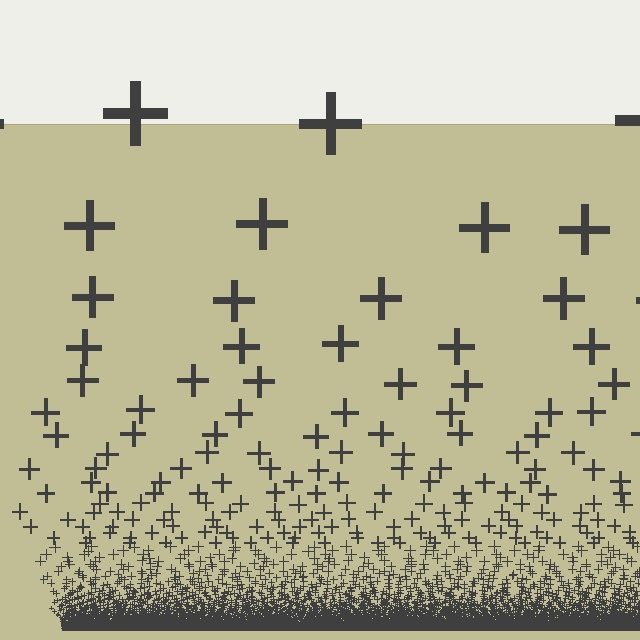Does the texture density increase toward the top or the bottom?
Density increases toward the bottom.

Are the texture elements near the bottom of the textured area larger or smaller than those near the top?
Smaller. The gradient is inverted — elements near the bottom are smaller and denser.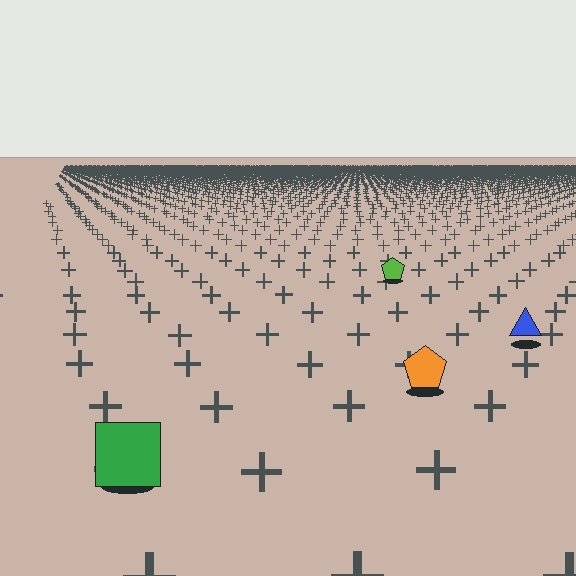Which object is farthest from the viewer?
The lime pentagon is farthest from the viewer. It appears smaller and the ground texture around it is denser.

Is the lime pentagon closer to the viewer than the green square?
No. The green square is closer — you can tell from the texture gradient: the ground texture is coarser near it.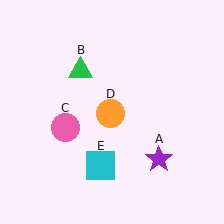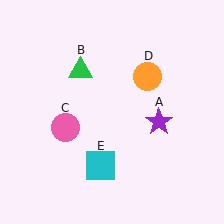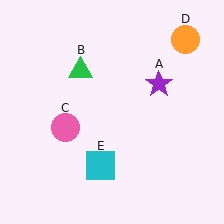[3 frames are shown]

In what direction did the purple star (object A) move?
The purple star (object A) moved up.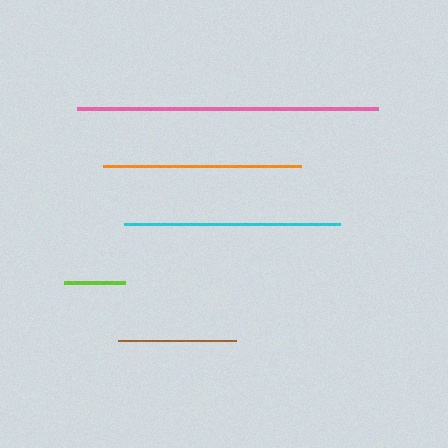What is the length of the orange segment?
The orange segment is approximately 197 pixels long.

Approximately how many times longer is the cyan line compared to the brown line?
The cyan line is approximately 1.8 times the length of the brown line.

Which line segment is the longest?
The pink line is the longest at approximately 301 pixels.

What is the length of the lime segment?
The lime segment is approximately 62 pixels long.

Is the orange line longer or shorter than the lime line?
The orange line is longer than the lime line.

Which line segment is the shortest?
The lime line is the shortest at approximately 62 pixels.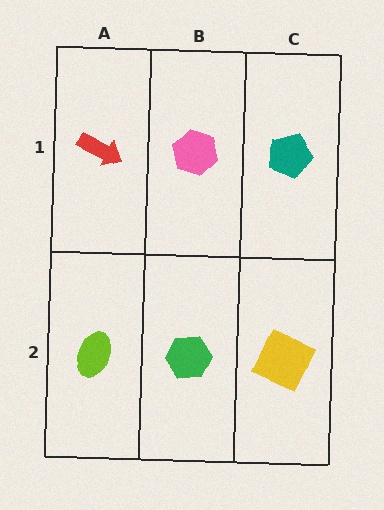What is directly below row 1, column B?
A green hexagon.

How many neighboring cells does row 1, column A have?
2.